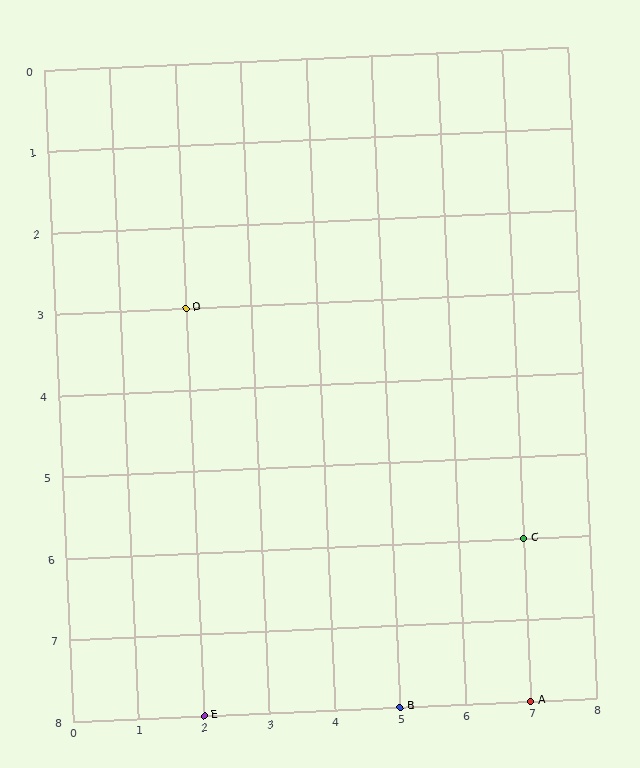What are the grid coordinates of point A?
Point A is at grid coordinates (7, 8).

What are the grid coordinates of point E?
Point E is at grid coordinates (2, 8).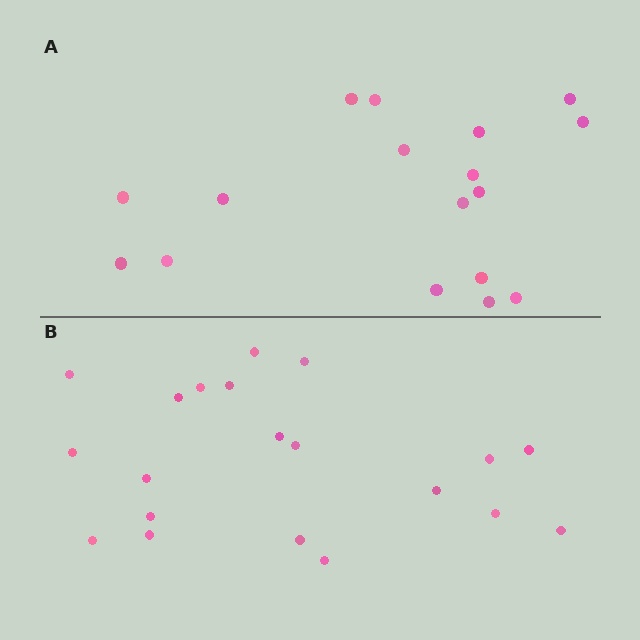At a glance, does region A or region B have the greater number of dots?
Region B (the bottom region) has more dots.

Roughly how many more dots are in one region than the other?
Region B has just a few more — roughly 2 or 3 more dots than region A.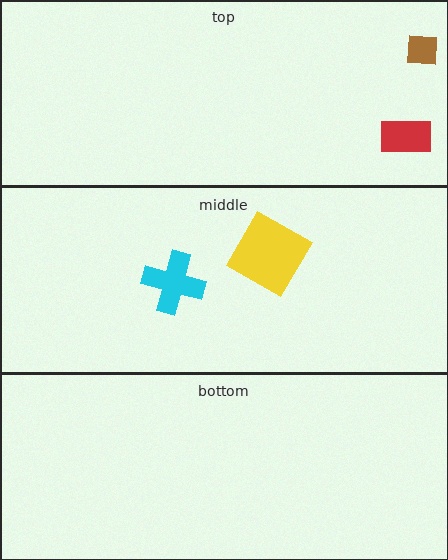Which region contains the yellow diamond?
The middle region.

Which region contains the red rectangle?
The top region.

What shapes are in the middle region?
The cyan cross, the yellow diamond.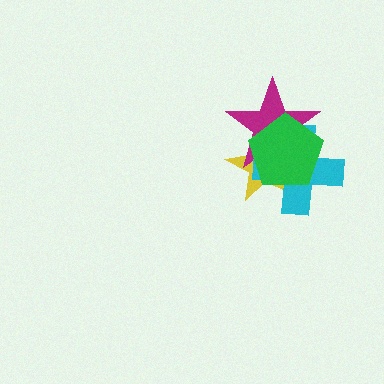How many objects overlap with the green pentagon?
3 objects overlap with the green pentagon.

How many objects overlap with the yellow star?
3 objects overlap with the yellow star.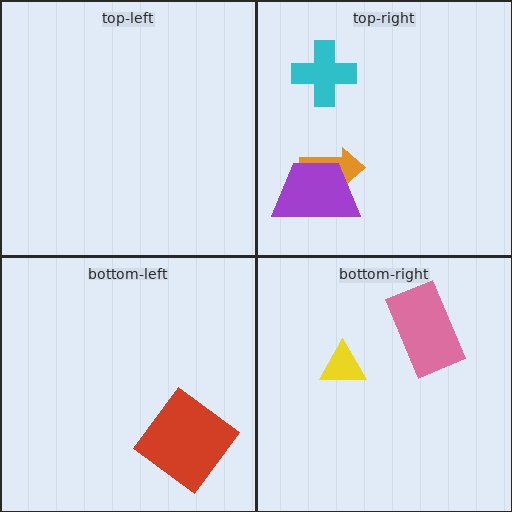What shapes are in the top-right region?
The cyan cross, the orange arrow, the purple trapezoid.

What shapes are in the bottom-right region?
The pink rectangle, the yellow triangle.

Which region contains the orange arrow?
The top-right region.